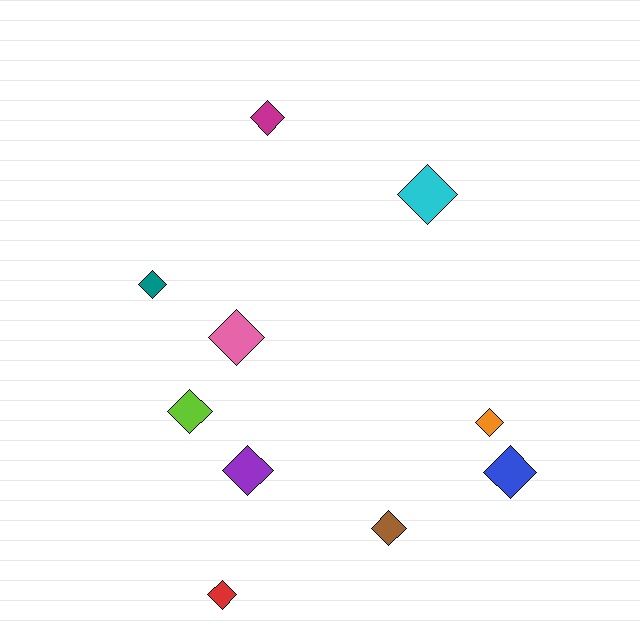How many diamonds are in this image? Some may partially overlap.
There are 10 diamonds.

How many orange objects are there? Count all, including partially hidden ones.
There is 1 orange object.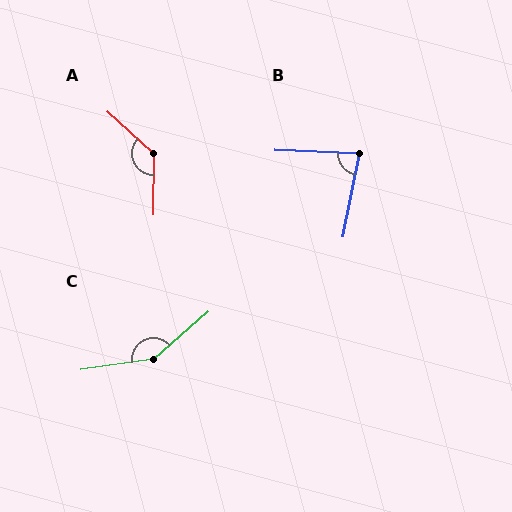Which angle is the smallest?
B, at approximately 81 degrees.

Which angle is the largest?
C, at approximately 147 degrees.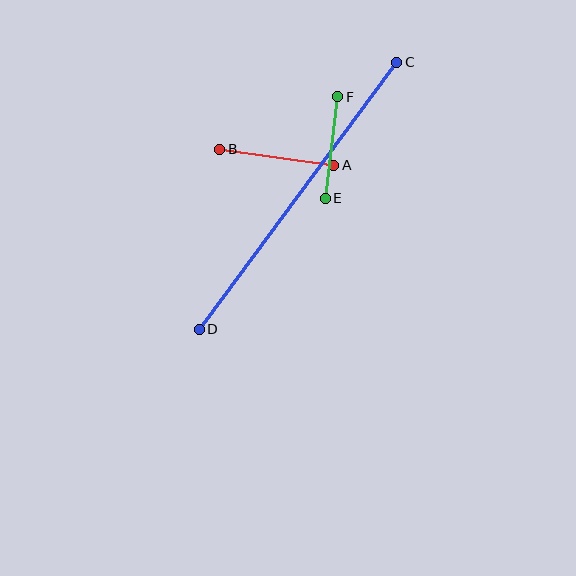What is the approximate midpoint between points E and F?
The midpoint is at approximately (331, 147) pixels.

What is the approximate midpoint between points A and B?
The midpoint is at approximately (277, 157) pixels.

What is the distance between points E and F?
The distance is approximately 102 pixels.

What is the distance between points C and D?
The distance is approximately 332 pixels.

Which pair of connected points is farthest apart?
Points C and D are farthest apart.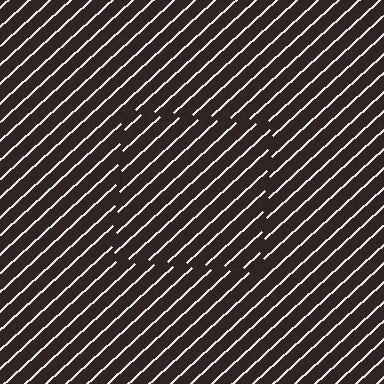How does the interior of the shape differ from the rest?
The interior of the shape contains the same grating, shifted by half a period — the contour is defined by the phase discontinuity where line-ends from the inner and outer gratings abut.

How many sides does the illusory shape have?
4 sides — the line-ends trace a square.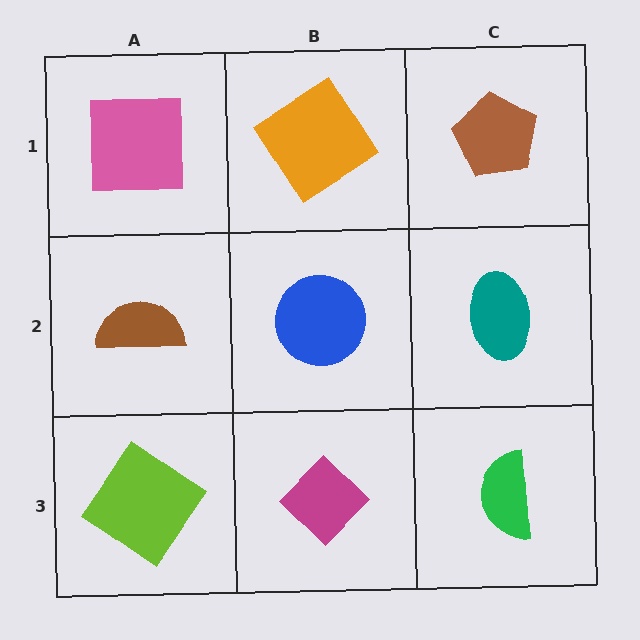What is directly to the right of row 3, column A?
A magenta diamond.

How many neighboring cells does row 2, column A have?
3.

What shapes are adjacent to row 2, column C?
A brown pentagon (row 1, column C), a green semicircle (row 3, column C), a blue circle (row 2, column B).